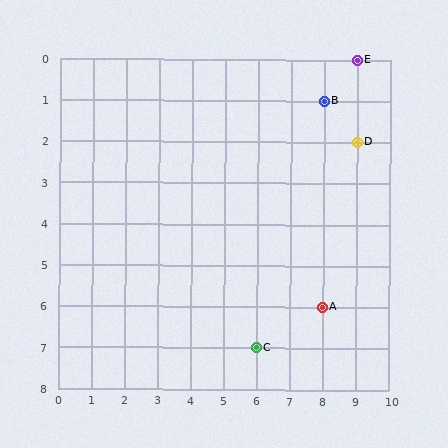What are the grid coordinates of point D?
Point D is at grid coordinates (9, 2).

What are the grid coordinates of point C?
Point C is at grid coordinates (6, 7).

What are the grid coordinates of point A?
Point A is at grid coordinates (8, 6).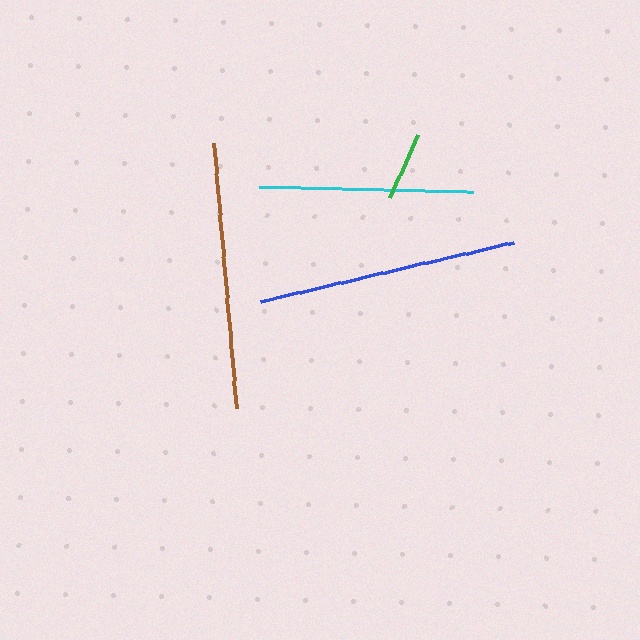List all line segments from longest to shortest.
From longest to shortest: brown, blue, cyan, green.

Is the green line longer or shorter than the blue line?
The blue line is longer than the green line.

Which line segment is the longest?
The brown line is the longest at approximately 265 pixels.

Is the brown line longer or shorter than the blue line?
The brown line is longer than the blue line.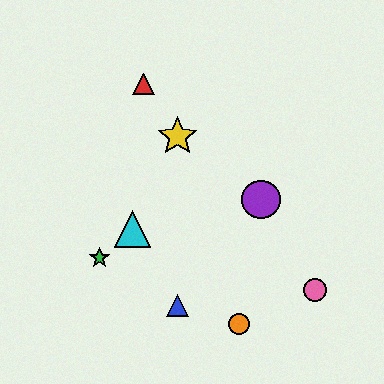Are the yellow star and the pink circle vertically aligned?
No, the yellow star is at x≈178 and the pink circle is at x≈315.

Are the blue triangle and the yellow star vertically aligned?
Yes, both are at x≈178.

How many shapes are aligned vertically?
2 shapes (the blue triangle, the yellow star) are aligned vertically.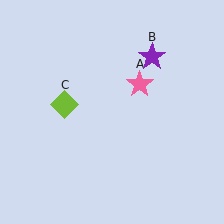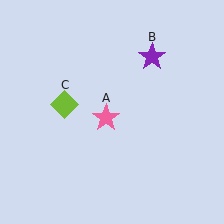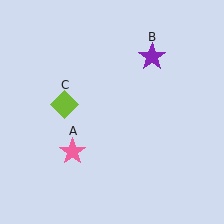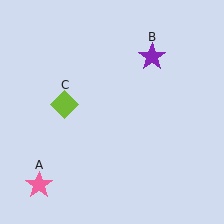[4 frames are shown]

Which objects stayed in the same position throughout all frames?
Purple star (object B) and lime diamond (object C) remained stationary.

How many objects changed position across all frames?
1 object changed position: pink star (object A).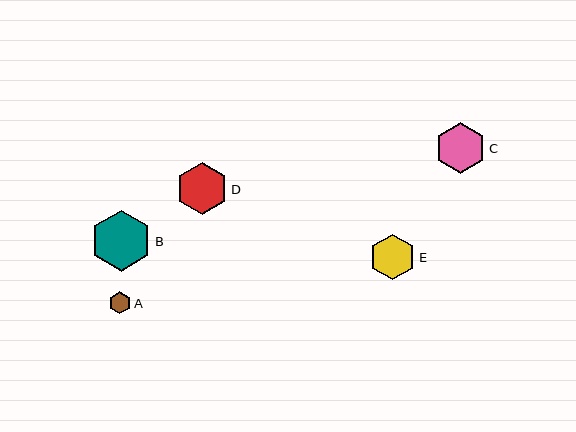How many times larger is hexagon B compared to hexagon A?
Hexagon B is approximately 2.7 times the size of hexagon A.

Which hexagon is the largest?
Hexagon B is the largest with a size of approximately 61 pixels.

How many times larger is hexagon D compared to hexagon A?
Hexagon D is approximately 2.3 times the size of hexagon A.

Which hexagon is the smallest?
Hexagon A is the smallest with a size of approximately 22 pixels.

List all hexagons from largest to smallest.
From largest to smallest: B, D, C, E, A.